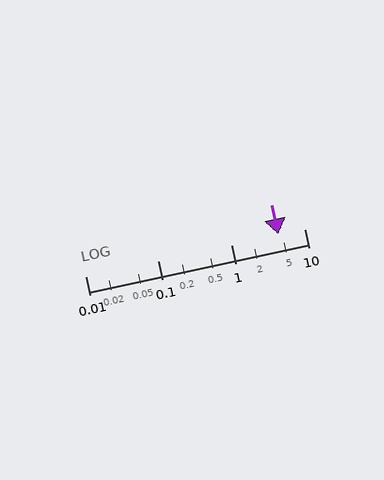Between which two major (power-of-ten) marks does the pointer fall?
The pointer is between 1 and 10.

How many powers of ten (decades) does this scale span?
The scale spans 3 decades, from 0.01 to 10.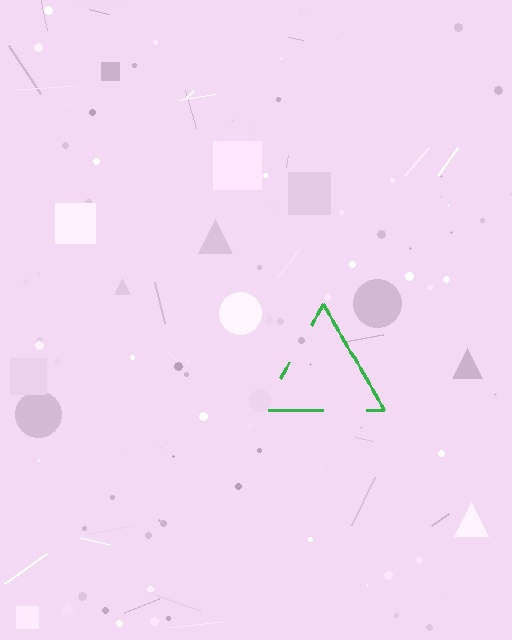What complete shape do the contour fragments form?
The contour fragments form a triangle.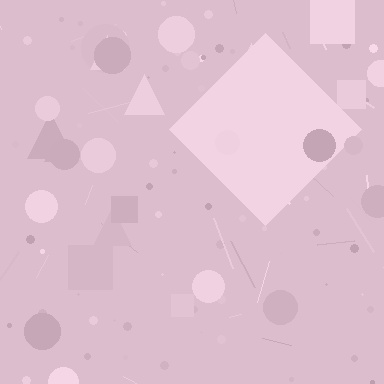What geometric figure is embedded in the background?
A diamond is embedded in the background.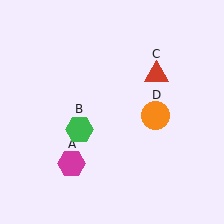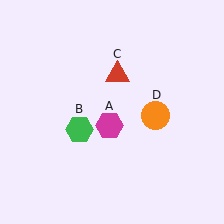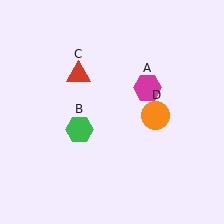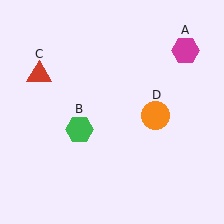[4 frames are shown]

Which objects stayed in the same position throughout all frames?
Green hexagon (object B) and orange circle (object D) remained stationary.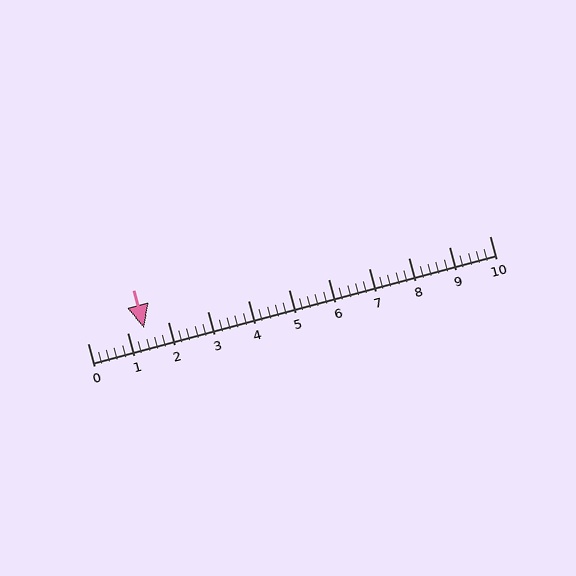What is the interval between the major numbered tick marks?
The major tick marks are spaced 1 units apart.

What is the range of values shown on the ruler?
The ruler shows values from 0 to 10.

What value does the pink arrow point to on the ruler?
The pink arrow points to approximately 1.4.